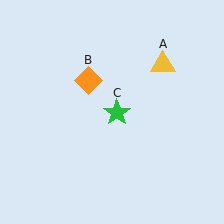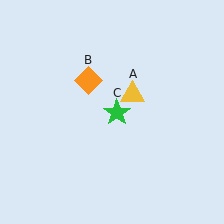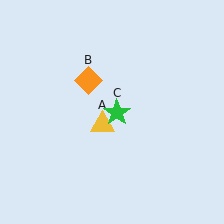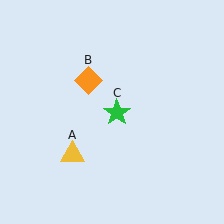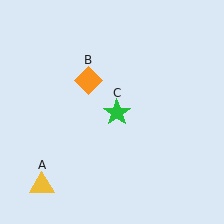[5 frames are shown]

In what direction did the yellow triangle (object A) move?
The yellow triangle (object A) moved down and to the left.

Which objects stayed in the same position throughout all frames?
Orange diamond (object B) and green star (object C) remained stationary.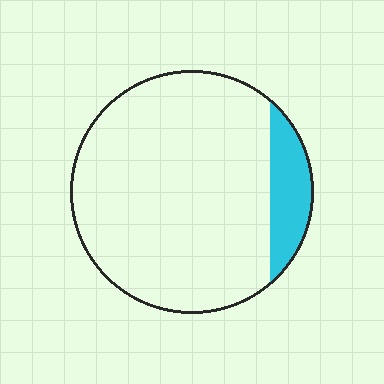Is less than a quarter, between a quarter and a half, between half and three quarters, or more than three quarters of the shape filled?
Less than a quarter.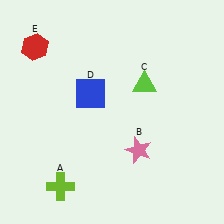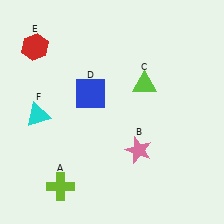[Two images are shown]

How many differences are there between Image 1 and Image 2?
There is 1 difference between the two images.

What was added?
A cyan triangle (F) was added in Image 2.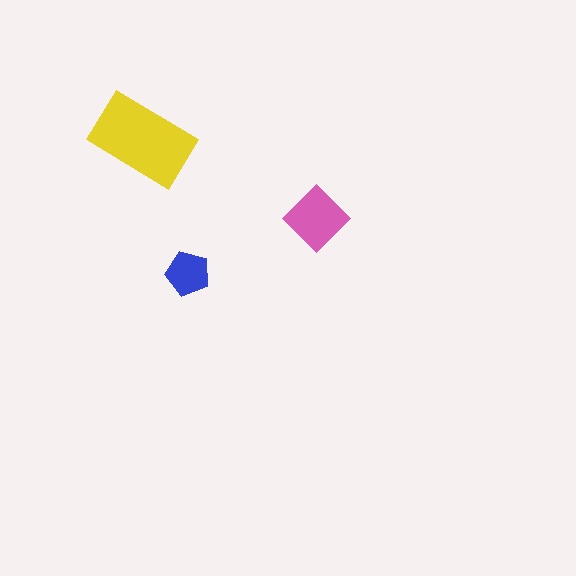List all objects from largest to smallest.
The yellow rectangle, the pink diamond, the blue pentagon.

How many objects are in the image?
There are 3 objects in the image.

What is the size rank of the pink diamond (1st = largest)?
2nd.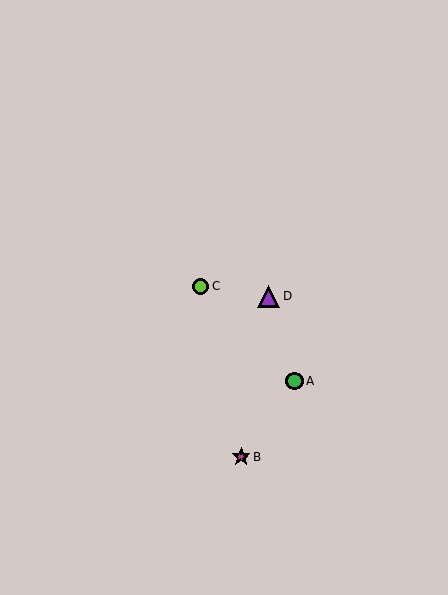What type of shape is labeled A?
Shape A is a green circle.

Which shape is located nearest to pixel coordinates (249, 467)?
The magenta star (labeled B) at (241, 457) is nearest to that location.